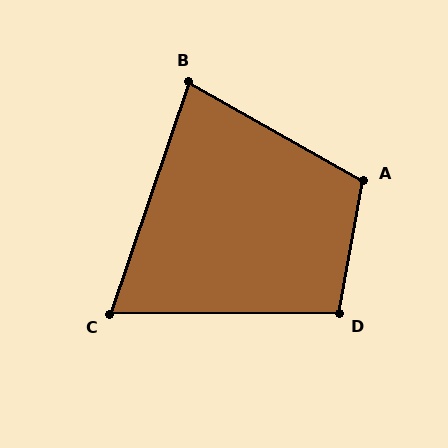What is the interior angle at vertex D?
Approximately 101 degrees (obtuse).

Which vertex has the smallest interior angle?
C, at approximately 71 degrees.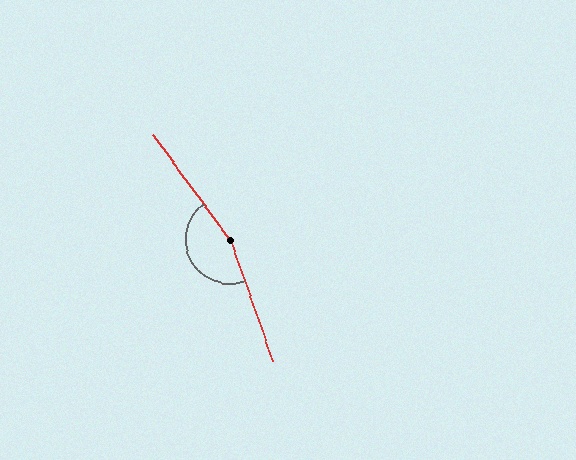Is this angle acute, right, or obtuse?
It is obtuse.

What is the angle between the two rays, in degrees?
Approximately 163 degrees.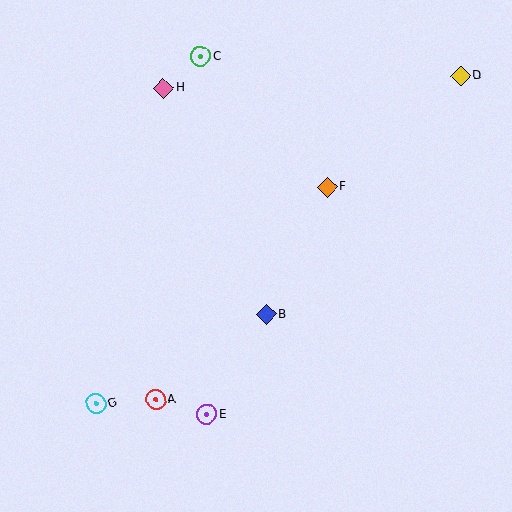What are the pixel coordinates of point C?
Point C is at (201, 57).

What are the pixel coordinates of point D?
Point D is at (461, 76).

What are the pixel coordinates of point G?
Point G is at (96, 403).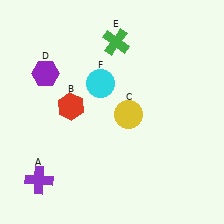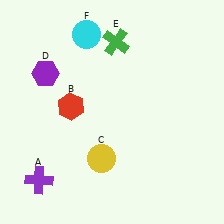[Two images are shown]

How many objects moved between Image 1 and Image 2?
2 objects moved between the two images.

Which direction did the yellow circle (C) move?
The yellow circle (C) moved down.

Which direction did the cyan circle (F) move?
The cyan circle (F) moved up.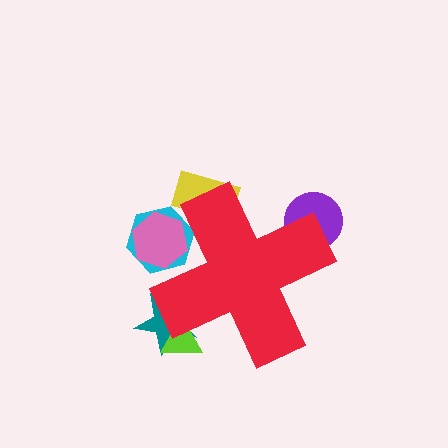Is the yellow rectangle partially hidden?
Yes, the yellow rectangle is partially hidden behind the red cross.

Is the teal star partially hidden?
Yes, the teal star is partially hidden behind the red cross.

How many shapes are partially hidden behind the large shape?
6 shapes are partially hidden.